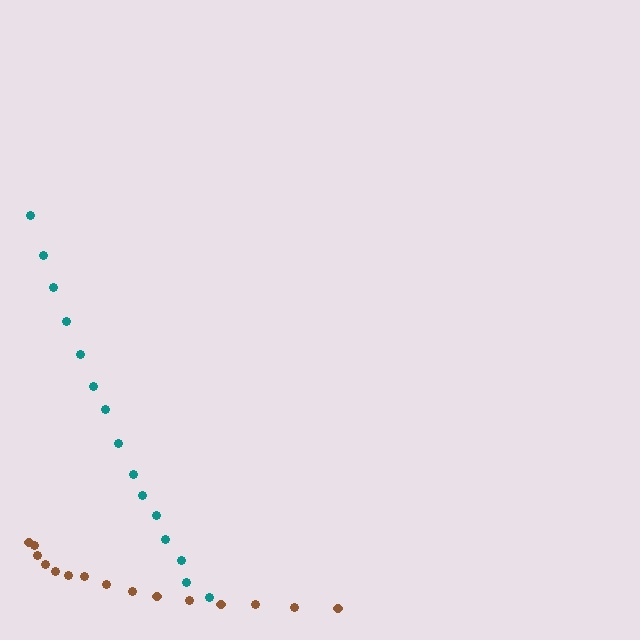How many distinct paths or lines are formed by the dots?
There are 2 distinct paths.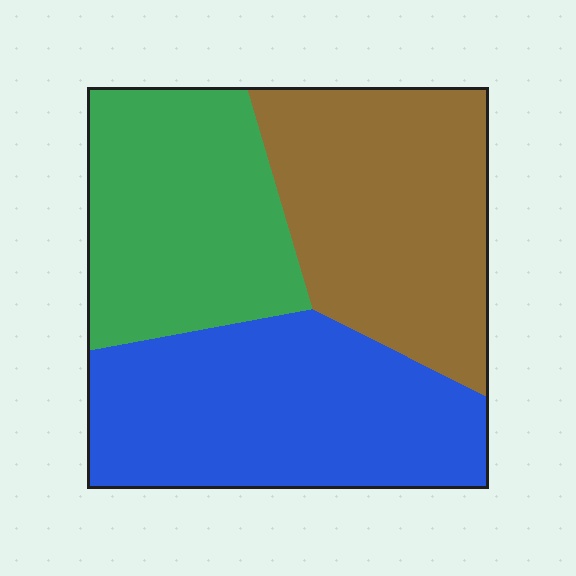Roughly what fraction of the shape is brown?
Brown takes up about one third (1/3) of the shape.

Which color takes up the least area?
Green, at roughly 30%.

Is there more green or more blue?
Blue.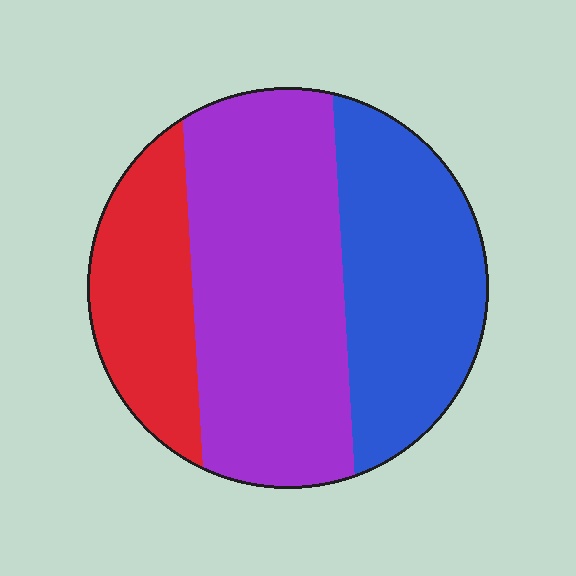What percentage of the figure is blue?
Blue covers 33% of the figure.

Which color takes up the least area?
Red, at roughly 20%.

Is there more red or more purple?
Purple.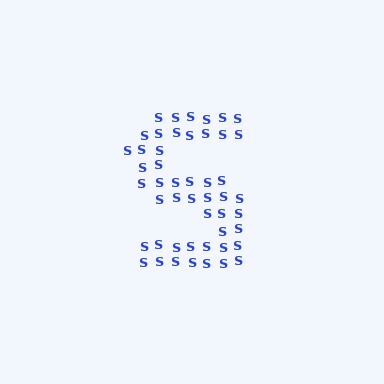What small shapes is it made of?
It is made of small letter S's.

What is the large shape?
The large shape is the letter S.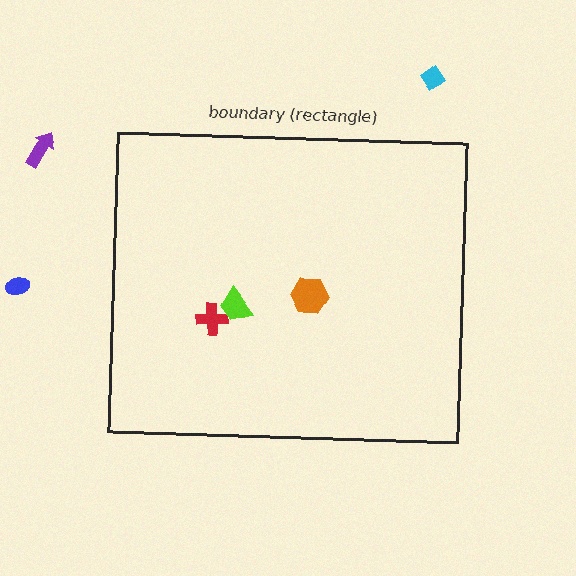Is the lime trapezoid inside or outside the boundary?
Inside.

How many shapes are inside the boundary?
3 inside, 3 outside.